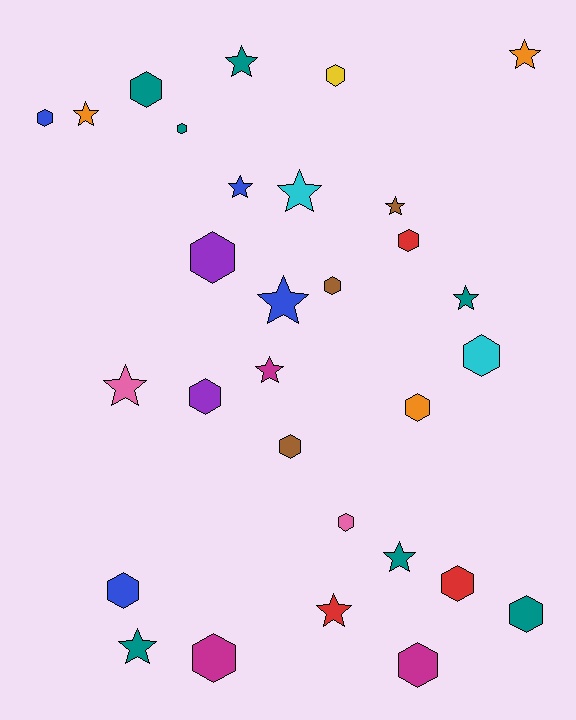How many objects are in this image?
There are 30 objects.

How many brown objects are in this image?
There are 3 brown objects.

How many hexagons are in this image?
There are 17 hexagons.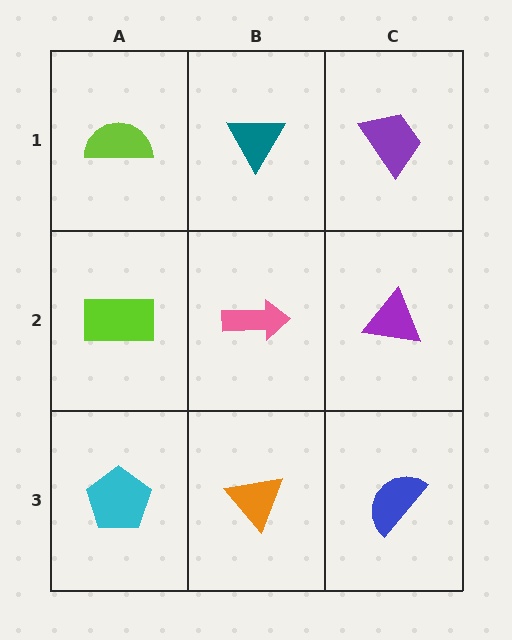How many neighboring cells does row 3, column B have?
3.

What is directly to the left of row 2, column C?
A pink arrow.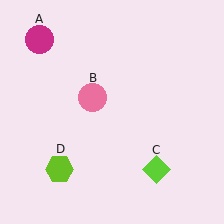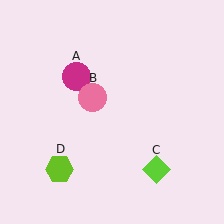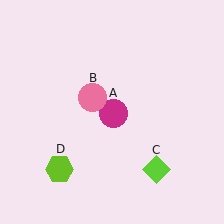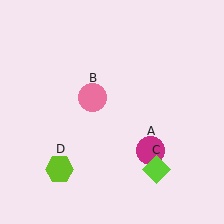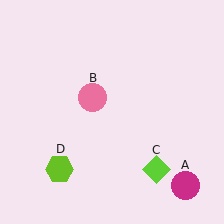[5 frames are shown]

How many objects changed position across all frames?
1 object changed position: magenta circle (object A).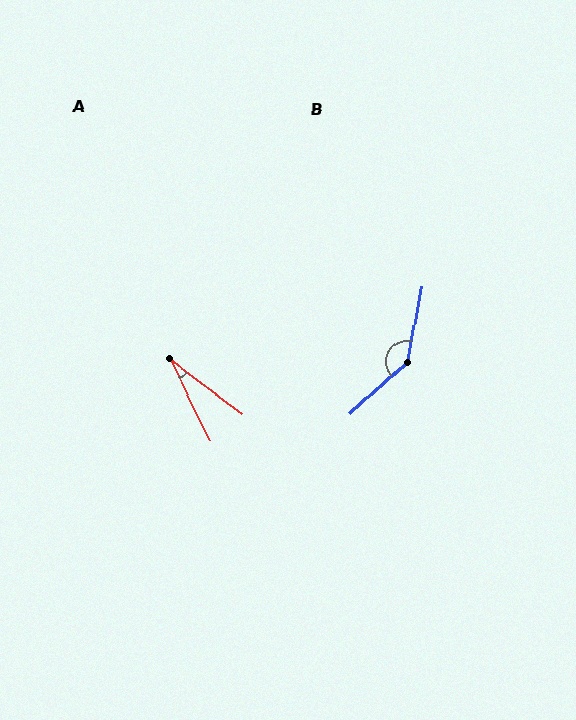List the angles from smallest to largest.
A (27°), B (143°).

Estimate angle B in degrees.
Approximately 143 degrees.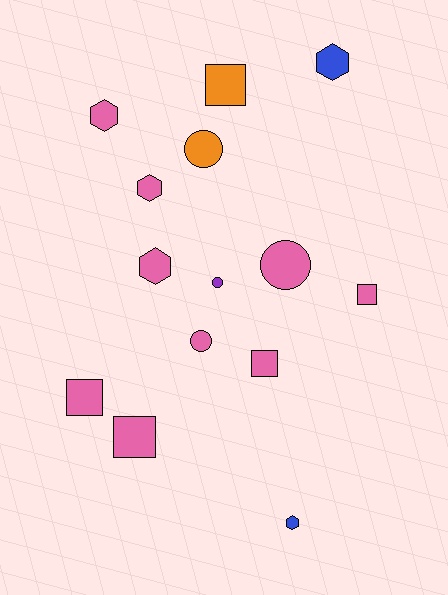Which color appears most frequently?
Pink, with 9 objects.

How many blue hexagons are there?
There are 2 blue hexagons.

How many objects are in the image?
There are 14 objects.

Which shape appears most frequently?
Hexagon, with 5 objects.